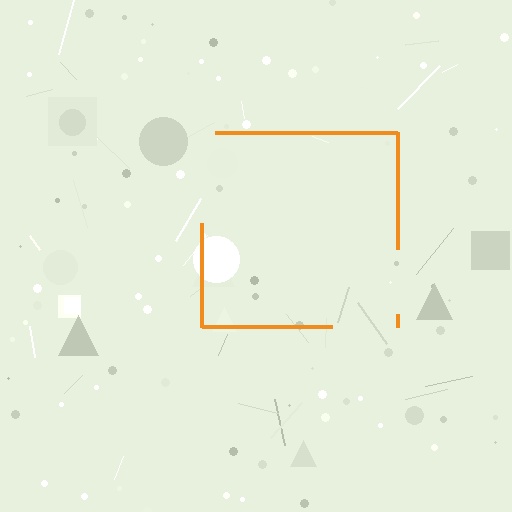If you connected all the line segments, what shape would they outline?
They would outline a square.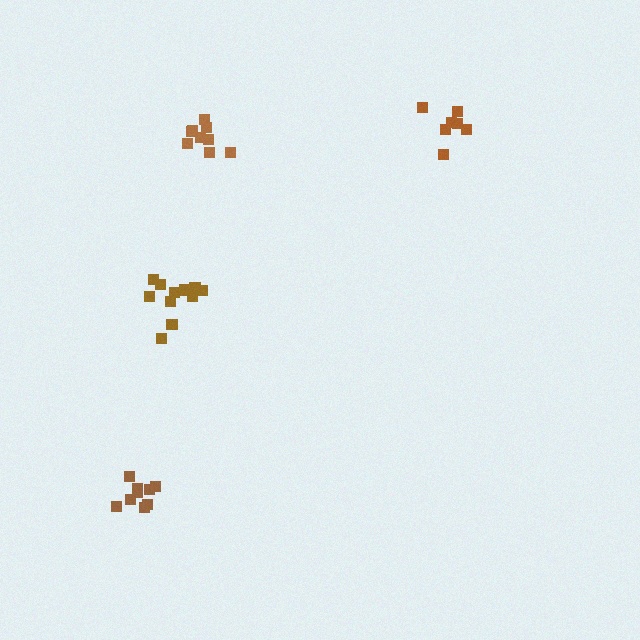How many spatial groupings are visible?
There are 4 spatial groupings.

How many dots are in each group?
Group 1: 7 dots, Group 2: 9 dots, Group 3: 12 dots, Group 4: 9 dots (37 total).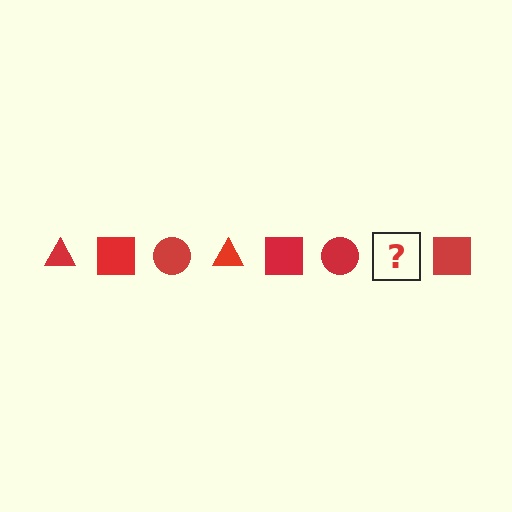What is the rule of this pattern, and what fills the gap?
The rule is that the pattern cycles through triangle, square, circle shapes in red. The gap should be filled with a red triangle.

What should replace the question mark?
The question mark should be replaced with a red triangle.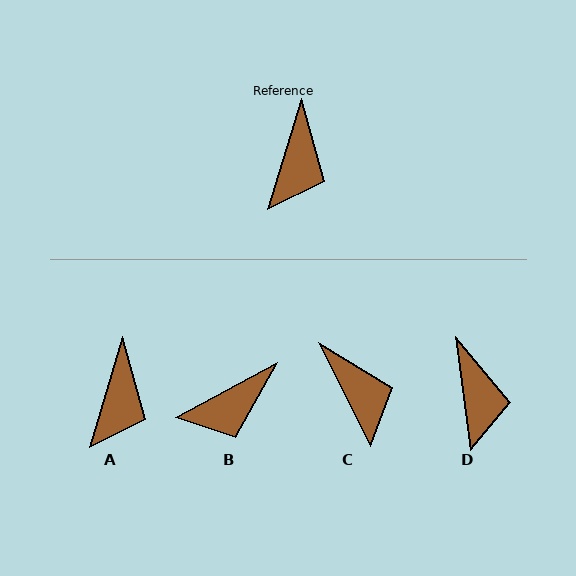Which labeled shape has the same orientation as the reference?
A.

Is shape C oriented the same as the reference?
No, it is off by about 43 degrees.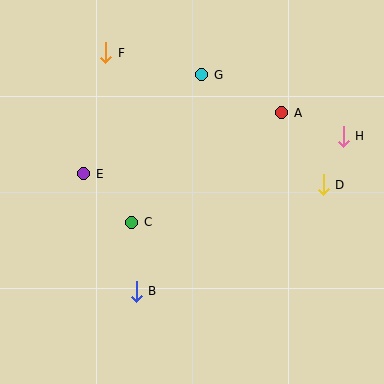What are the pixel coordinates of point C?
Point C is at (132, 222).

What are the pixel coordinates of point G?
Point G is at (202, 75).